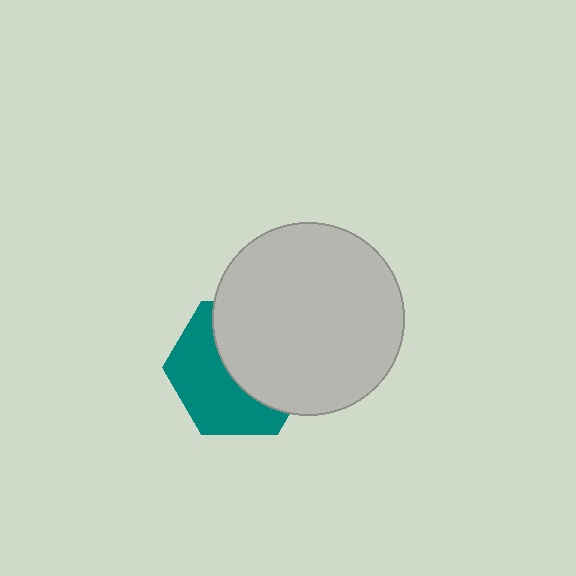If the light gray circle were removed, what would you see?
You would see the complete teal hexagon.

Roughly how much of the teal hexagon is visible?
About half of it is visible (roughly 48%).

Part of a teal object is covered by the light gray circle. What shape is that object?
It is a hexagon.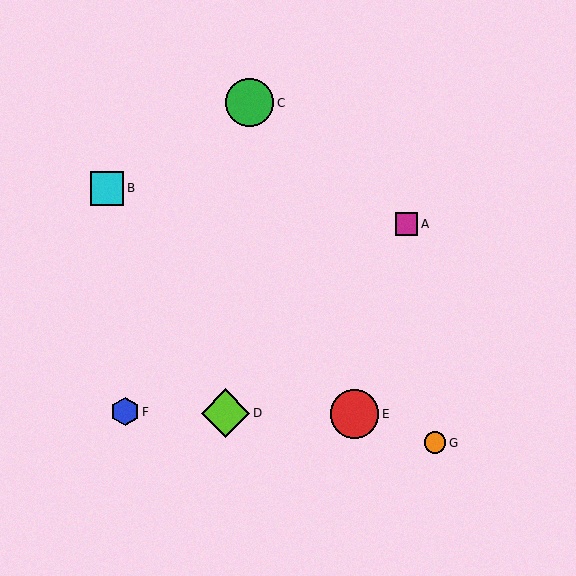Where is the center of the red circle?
The center of the red circle is at (354, 414).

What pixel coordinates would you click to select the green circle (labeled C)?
Click at (249, 103) to select the green circle C.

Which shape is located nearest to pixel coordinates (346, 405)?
The red circle (labeled E) at (354, 414) is nearest to that location.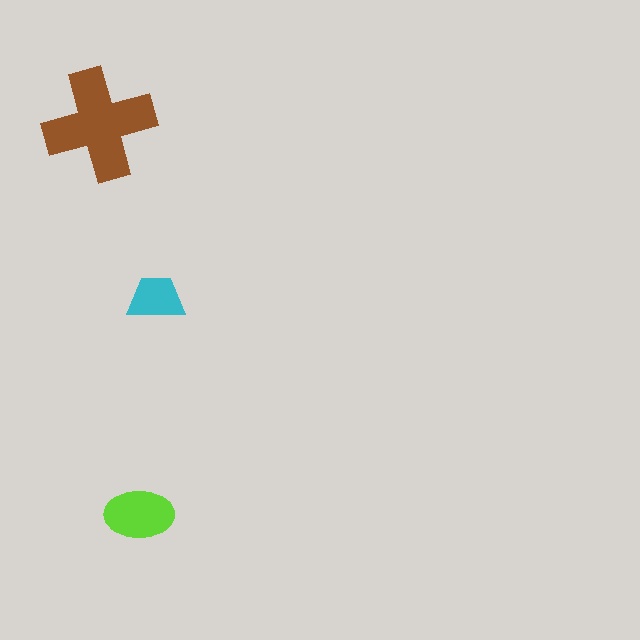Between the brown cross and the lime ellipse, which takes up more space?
The brown cross.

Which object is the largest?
The brown cross.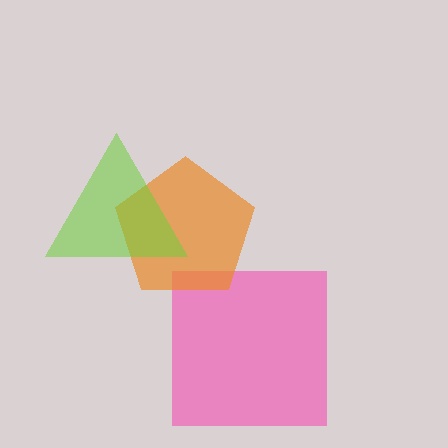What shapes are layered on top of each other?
The layered shapes are: a pink square, an orange pentagon, a lime triangle.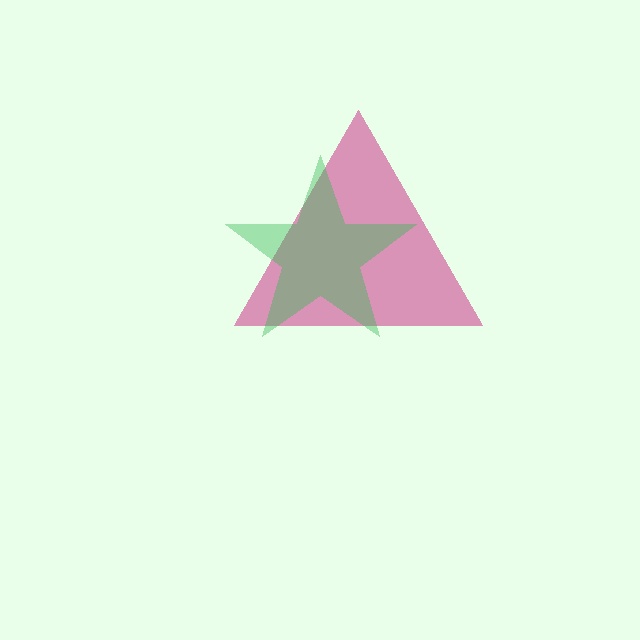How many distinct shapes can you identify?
There are 2 distinct shapes: a magenta triangle, a green star.